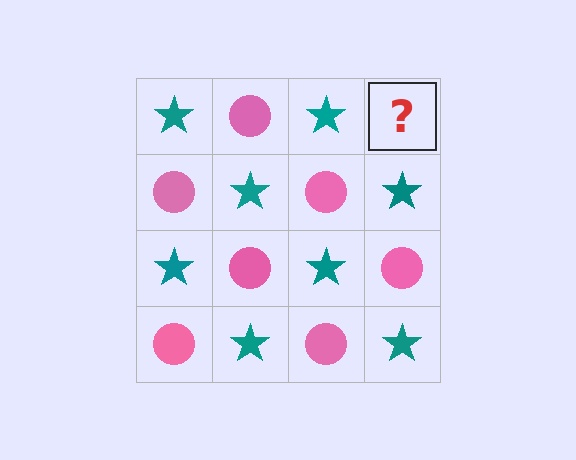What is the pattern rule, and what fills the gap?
The rule is that it alternates teal star and pink circle in a checkerboard pattern. The gap should be filled with a pink circle.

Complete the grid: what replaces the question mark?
The question mark should be replaced with a pink circle.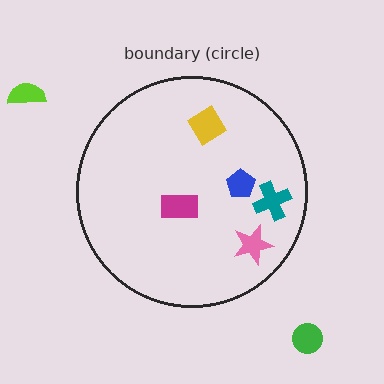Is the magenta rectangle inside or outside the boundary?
Inside.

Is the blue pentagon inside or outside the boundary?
Inside.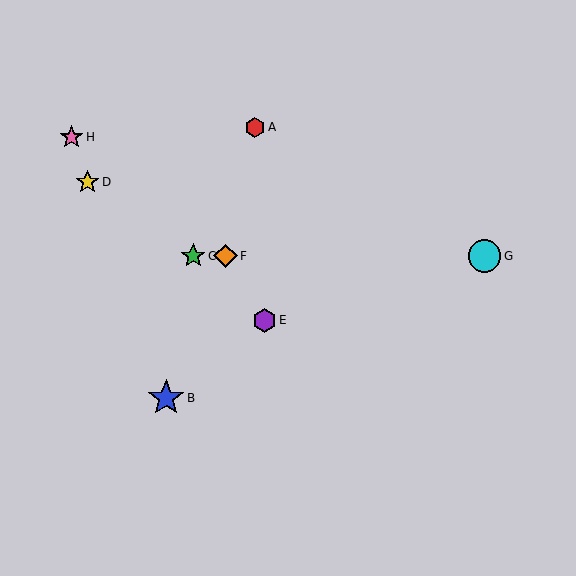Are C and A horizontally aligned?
No, C is at y≈256 and A is at y≈127.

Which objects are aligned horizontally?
Objects C, F, G are aligned horizontally.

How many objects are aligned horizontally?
3 objects (C, F, G) are aligned horizontally.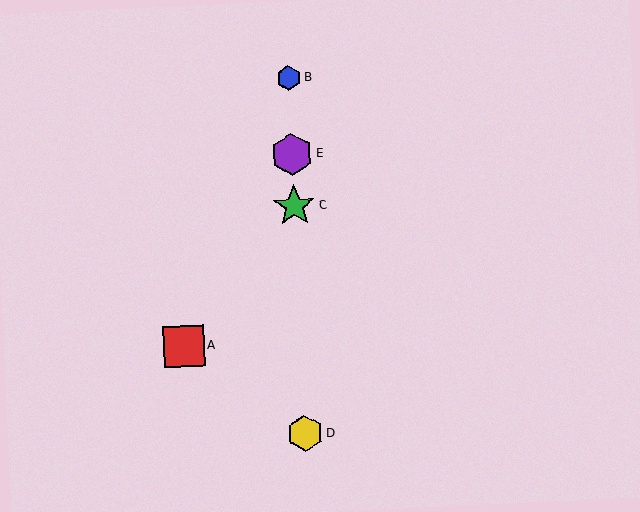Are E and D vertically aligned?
Yes, both are at x≈292.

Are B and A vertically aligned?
No, B is at x≈289 and A is at x≈184.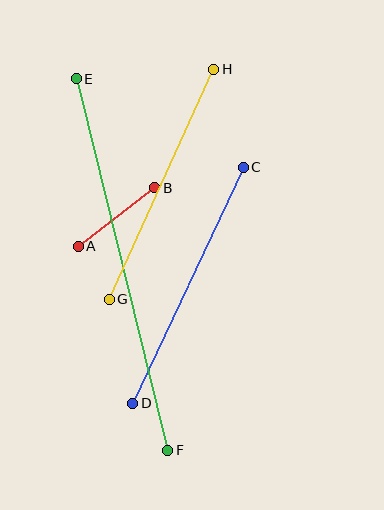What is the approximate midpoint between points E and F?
The midpoint is at approximately (122, 265) pixels.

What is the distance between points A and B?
The distance is approximately 96 pixels.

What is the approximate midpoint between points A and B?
The midpoint is at approximately (117, 217) pixels.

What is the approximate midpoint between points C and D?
The midpoint is at approximately (188, 285) pixels.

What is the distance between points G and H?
The distance is approximately 253 pixels.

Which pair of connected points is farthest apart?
Points E and F are farthest apart.